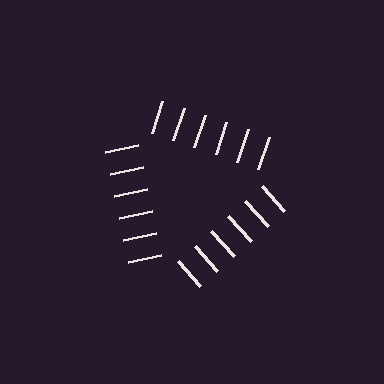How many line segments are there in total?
18 — 6 along each of the 3 edges.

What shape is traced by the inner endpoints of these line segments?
An illusory triangle — the line segments terminate on its edges but no continuous stroke is drawn.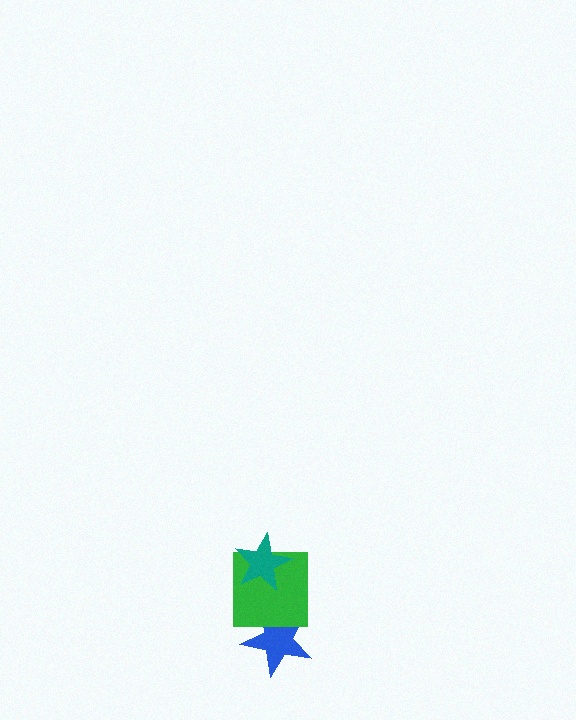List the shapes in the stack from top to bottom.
From top to bottom: the teal star, the green square, the blue star.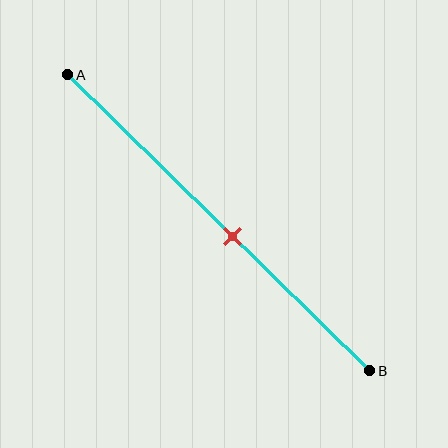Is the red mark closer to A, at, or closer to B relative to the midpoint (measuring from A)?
The red mark is closer to point B than the midpoint of segment AB.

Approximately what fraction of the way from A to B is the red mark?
The red mark is approximately 55% of the way from A to B.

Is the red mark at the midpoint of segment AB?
No, the mark is at about 55% from A, not at the 50% midpoint.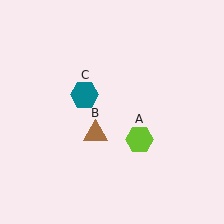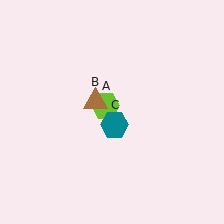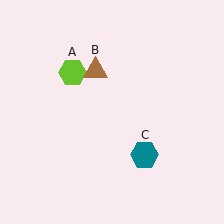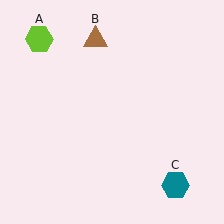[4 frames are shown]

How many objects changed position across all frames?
3 objects changed position: lime hexagon (object A), brown triangle (object B), teal hexagon (object C).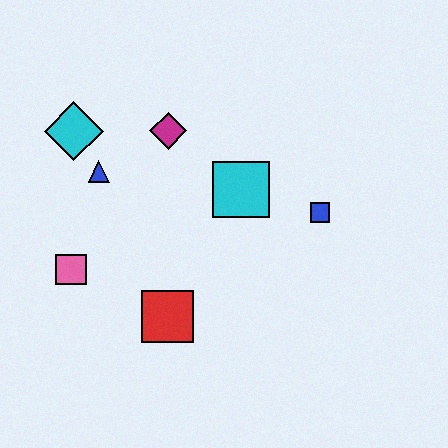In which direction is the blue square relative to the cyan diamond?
The blue square is to the right of the cyan diamond.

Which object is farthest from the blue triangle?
The blue square is farthest from the blue triangle.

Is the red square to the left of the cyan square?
Yes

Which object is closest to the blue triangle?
The cyan diamond is closest to the blue triangle.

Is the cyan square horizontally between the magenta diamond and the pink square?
No